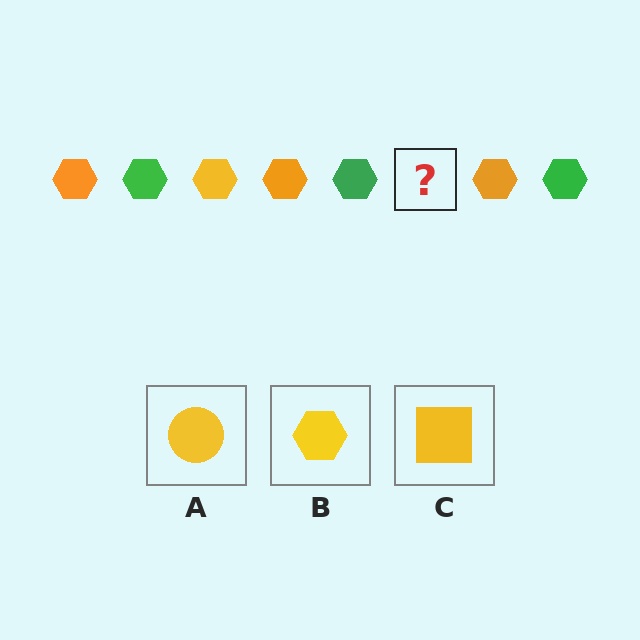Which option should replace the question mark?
Option B.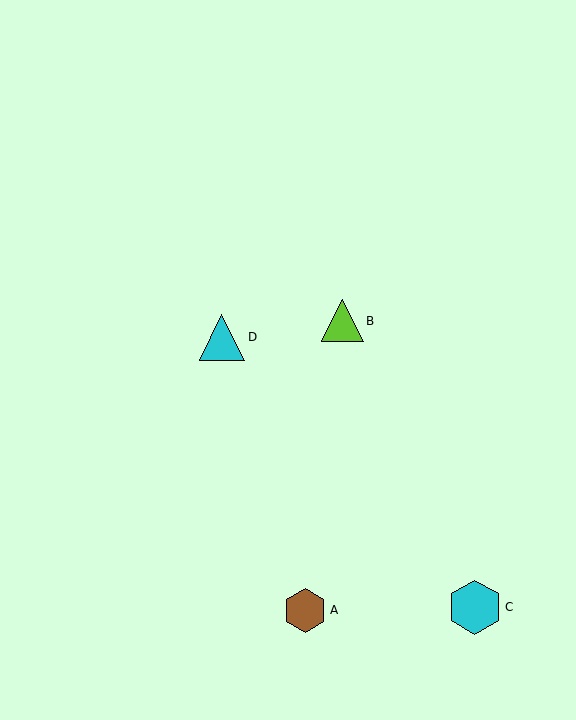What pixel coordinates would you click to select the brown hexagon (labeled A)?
Click at (305, 610) to select the brown hexagon A.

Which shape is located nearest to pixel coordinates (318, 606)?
The brown hexagon (labeled A) at (305, 610) is nearest to that location.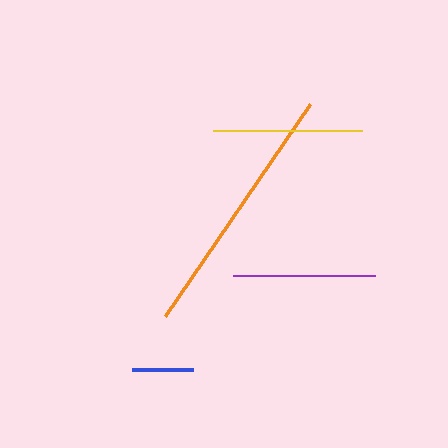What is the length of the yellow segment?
The yellow segment is approximately 149 pixels long.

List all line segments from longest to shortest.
From longest to shortest: orange, yellow, purple, blue.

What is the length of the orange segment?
The orange segment is approximately 257 pixels long.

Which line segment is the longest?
The orange line is the longest at approximately 257 pixels.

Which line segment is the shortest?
The blue line is the shortest at approximately 61 pixels.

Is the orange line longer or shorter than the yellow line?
The orange line is longer than the yellow line.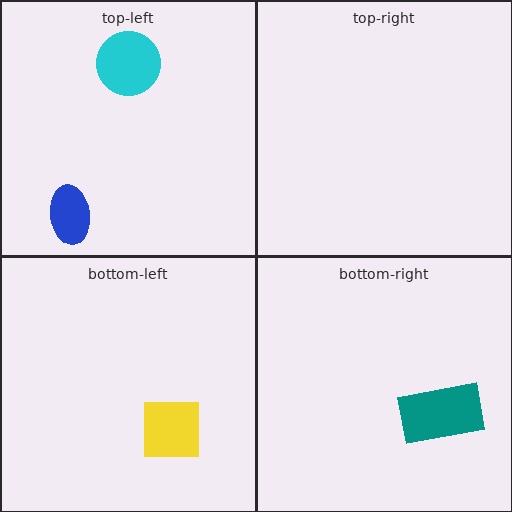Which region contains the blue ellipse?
The top-left region.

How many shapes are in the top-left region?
2.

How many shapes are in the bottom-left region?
1.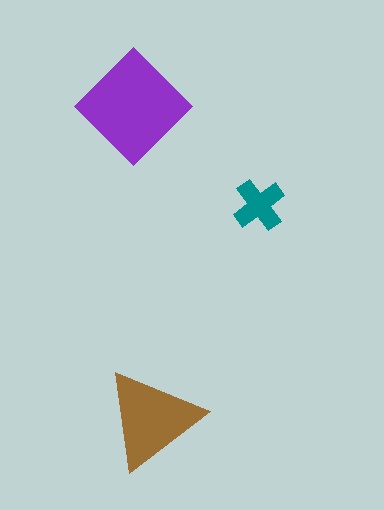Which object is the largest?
The purple diamond.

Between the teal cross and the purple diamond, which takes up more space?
The purple diamond.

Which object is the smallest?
The teal cross.